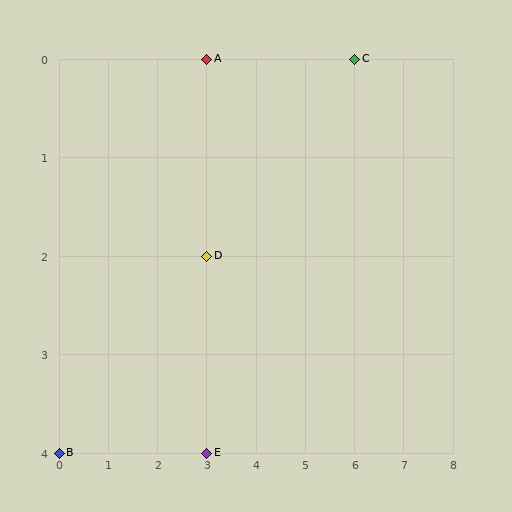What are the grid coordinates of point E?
Point E is at grid coordinates (3, 4).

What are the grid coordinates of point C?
Point C is at grid coordinates (6, 0).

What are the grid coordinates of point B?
Point B is at grid coordinates (0, 4).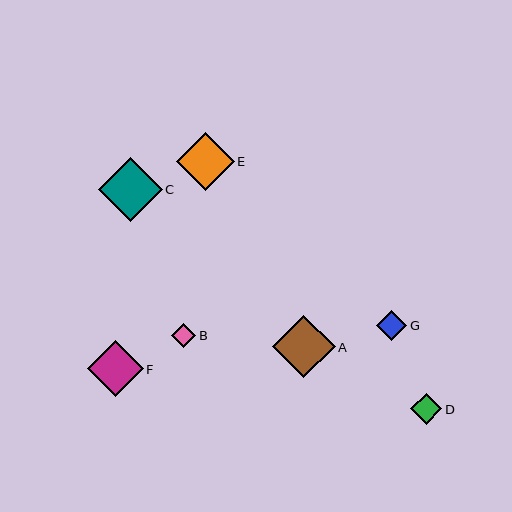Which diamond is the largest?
Diamond C is the largest with a size of approximately 63 pixels.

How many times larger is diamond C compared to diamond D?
Diamond C is approximately 2.0 times the size of diamond D.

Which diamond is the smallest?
Diamond B is the smallest with a size of approximately 24 pixels.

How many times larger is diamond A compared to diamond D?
Diamond A is approximately 2.0 times the size of diamond D.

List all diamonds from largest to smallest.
From largest to smallest: C, A, E, F, D, G, B.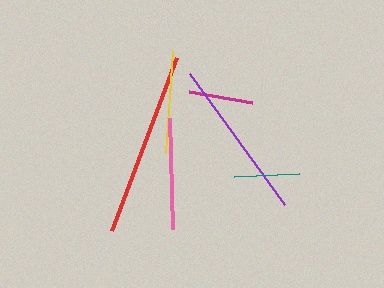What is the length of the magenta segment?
The magenta segment is approximately 64 pixels long.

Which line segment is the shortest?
The magenta line is the shortest at approximately 64 pixels.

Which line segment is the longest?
The red line is the longest at approximately 185 pixels.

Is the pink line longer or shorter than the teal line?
The pink line is longer than the teal line.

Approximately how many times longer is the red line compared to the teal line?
The red line is approximately 2.9 times the length of the teal line.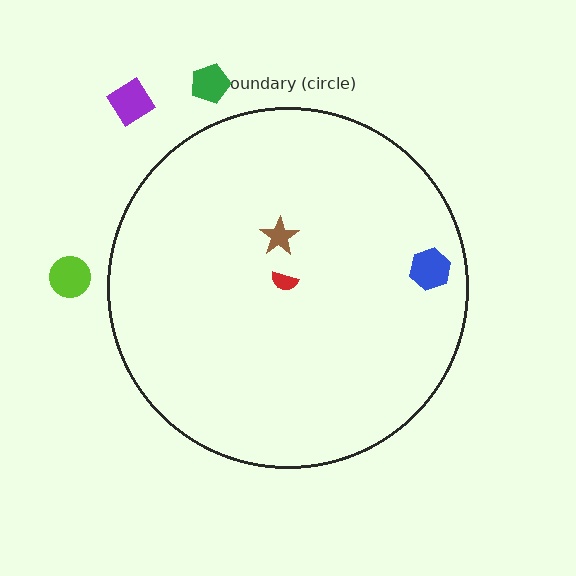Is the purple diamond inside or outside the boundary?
Outside.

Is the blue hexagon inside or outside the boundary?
Inside.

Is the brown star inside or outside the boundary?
Inside.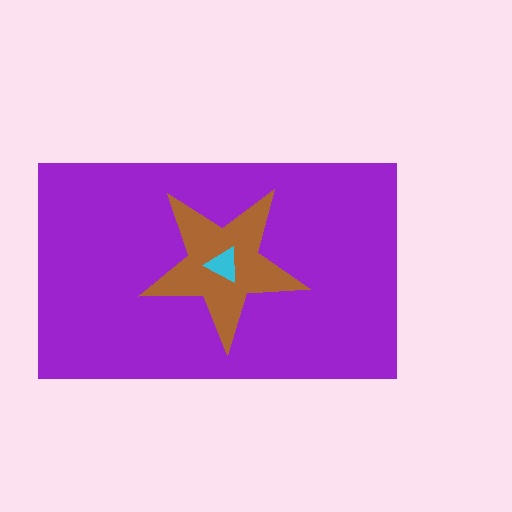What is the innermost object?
The cyan triangle.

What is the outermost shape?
The purple rectangle.